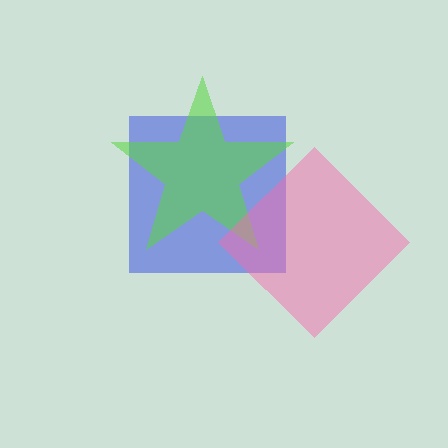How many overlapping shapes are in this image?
There are 3 overlapping shapes in the image.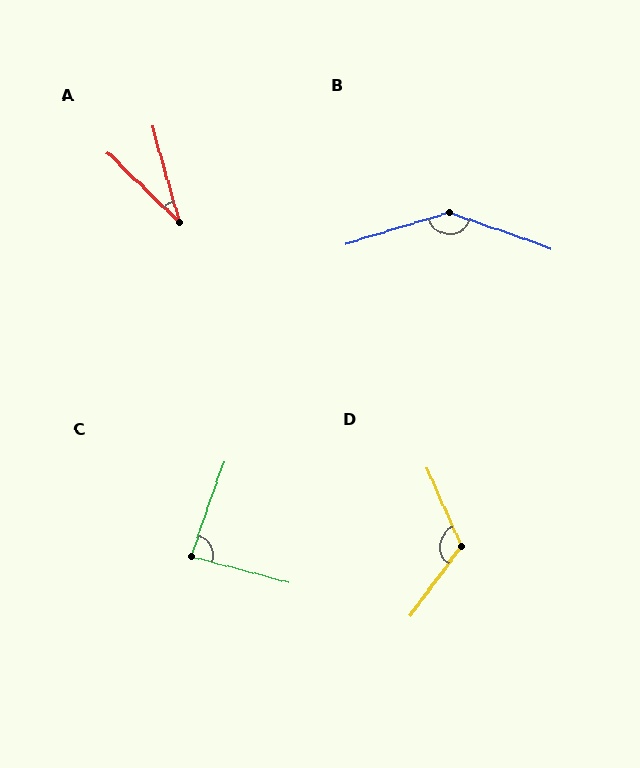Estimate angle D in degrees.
Approximately 120 degrees.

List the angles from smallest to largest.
A (30°), C (85°), D (120°), B (144°).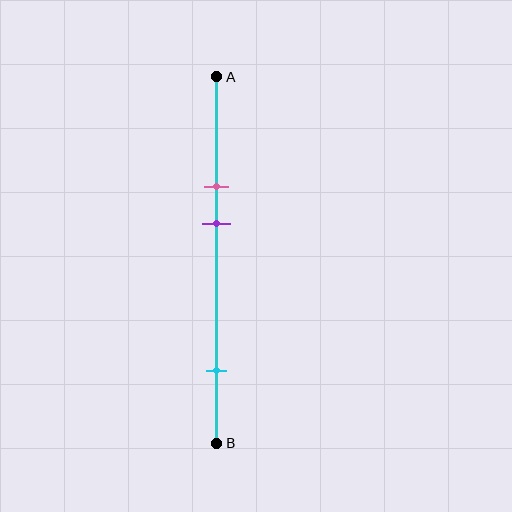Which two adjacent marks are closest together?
The pink and purple marks are the closest adjacent pair.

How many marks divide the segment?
There are 3 marks dividing the segment.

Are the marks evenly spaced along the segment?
No, the marks are not evenly spaced.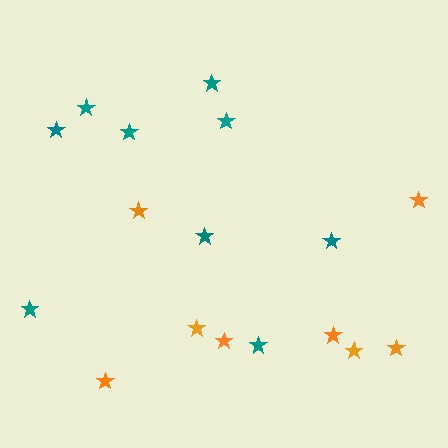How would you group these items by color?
There are 2 groups: one group of orange stars (8) and one group of teal stars (9).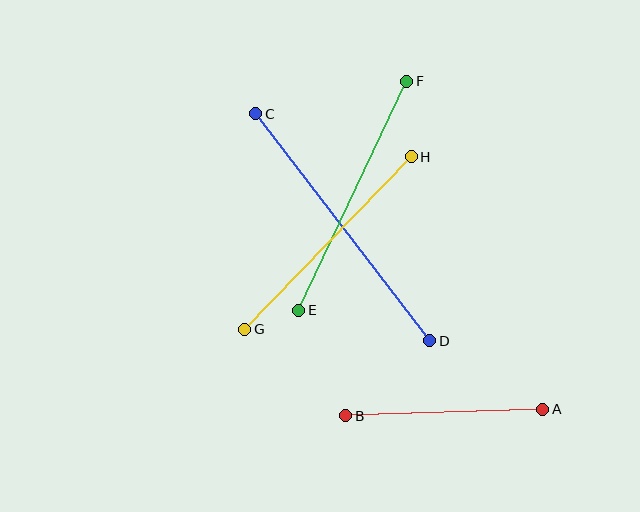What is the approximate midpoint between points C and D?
The midpoint is at approximately (343, 227) pixels.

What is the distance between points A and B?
The distance is approximately 197 pixels.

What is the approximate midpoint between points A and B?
The midpoint is at approximately (444, 413) pixels.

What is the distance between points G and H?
The distance is approximately 239 pixels.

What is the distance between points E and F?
The distance is approximately 253 pixels.